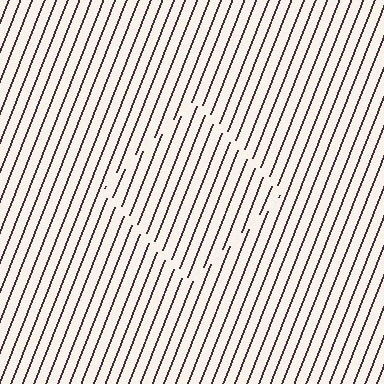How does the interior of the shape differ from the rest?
The interior of the shape contains the same grating, shifted by half a period — the contour is defined by the phase discontinuity where line-ends from the inner and outer gratings abut.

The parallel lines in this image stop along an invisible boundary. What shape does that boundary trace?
An illusory square. The interior of the shape contains the same grating, shifted by half a period — the contour is defined by the phase discontinuity where line-ends from the inner and outer gratings abut.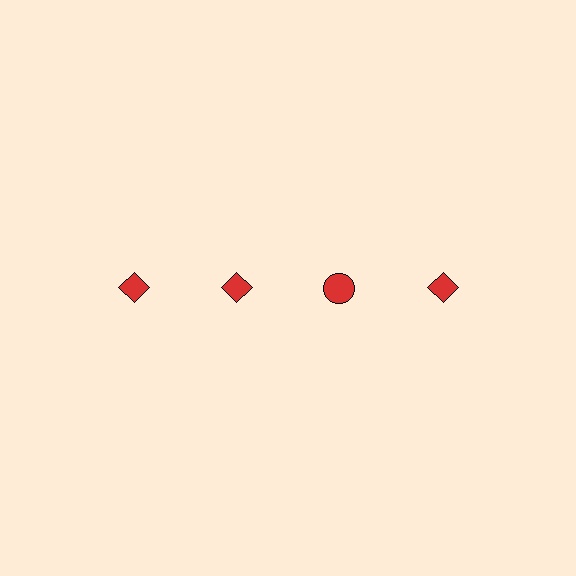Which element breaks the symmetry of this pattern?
The red circle in the top row, center column breaks the symmetry. All other shapes are red diamonds.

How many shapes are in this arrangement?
There are 4 shapes arranged in a grid pattern.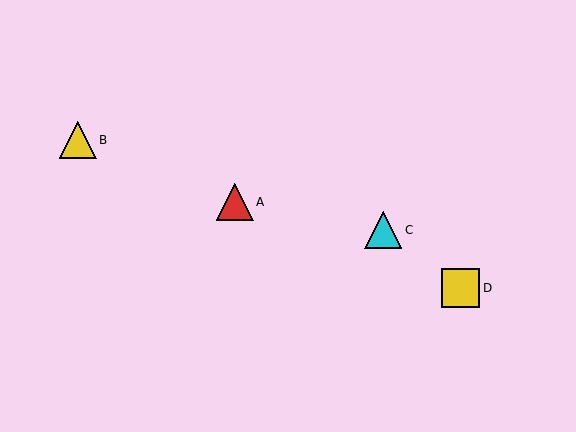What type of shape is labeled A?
Shape A is a red triangle.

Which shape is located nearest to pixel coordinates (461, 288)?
The yellow square (labeled D) at (461, 288) is nearest to that location.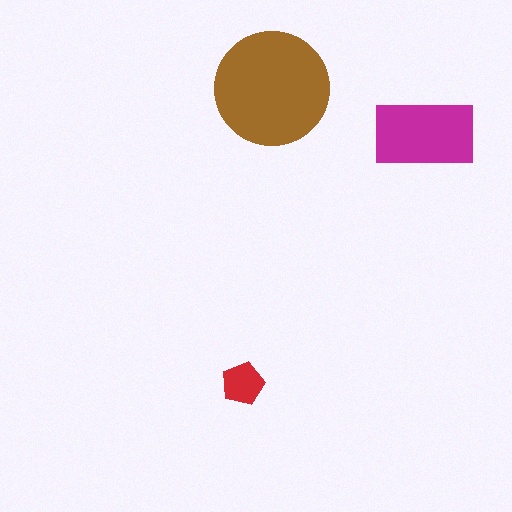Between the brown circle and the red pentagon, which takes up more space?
The brown circle.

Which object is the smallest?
The red pentagon.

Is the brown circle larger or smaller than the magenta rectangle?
Larger.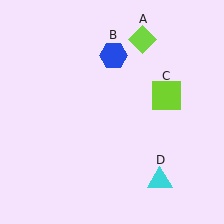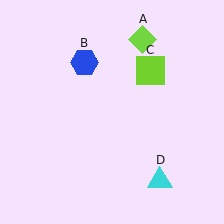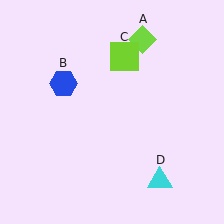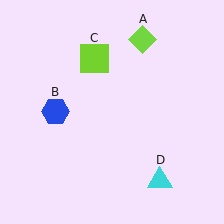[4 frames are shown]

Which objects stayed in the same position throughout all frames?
Lime diamond (object A) and cyan triangle (object D) remained stationary.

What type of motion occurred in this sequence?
The blue hexagon (object B), lime square (object C) rotated counterclockwise around the center of the scene.